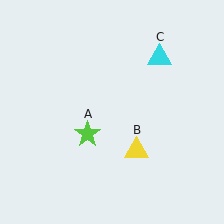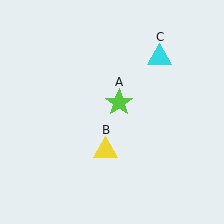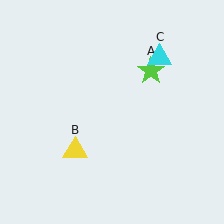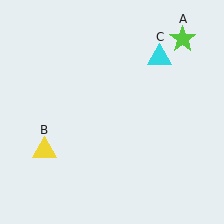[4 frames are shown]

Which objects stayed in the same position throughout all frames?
Cyan triangle (object C) remained stationary.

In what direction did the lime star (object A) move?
The lime star (object A) moved up and to the right.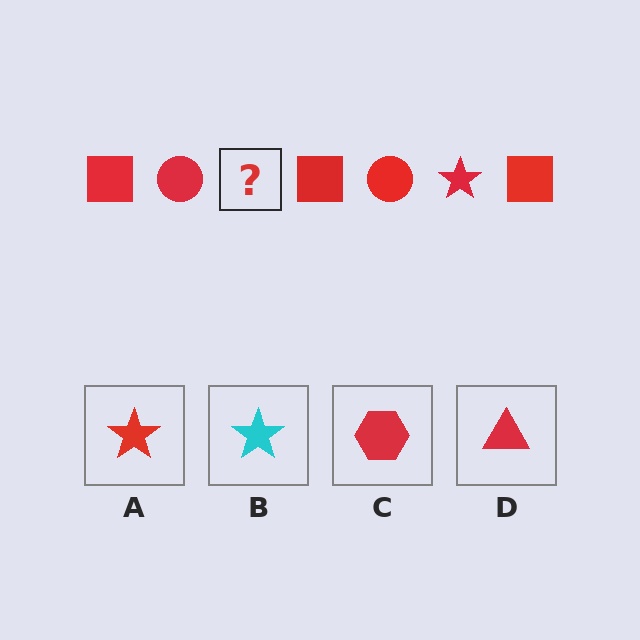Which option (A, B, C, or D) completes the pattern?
A.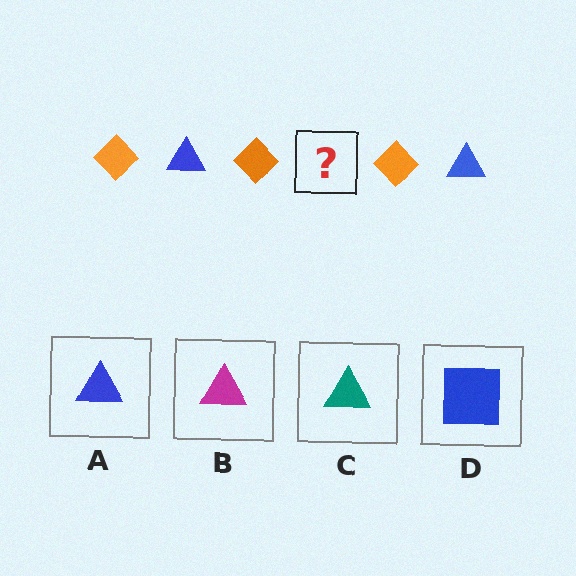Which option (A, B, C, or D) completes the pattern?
A.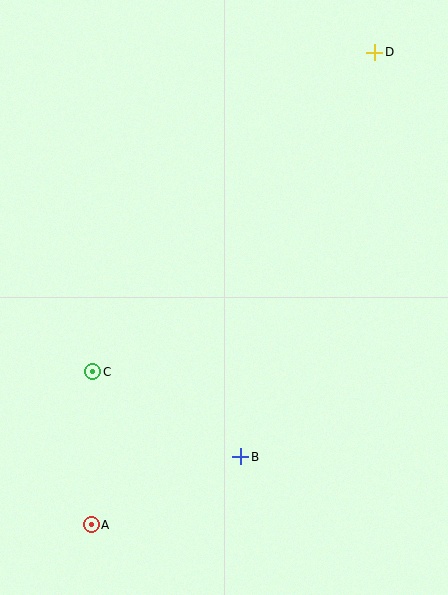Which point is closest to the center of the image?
Point C at (93, 372) is closest to the center.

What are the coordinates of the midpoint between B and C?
The midpoint between B and C is at (167, 414).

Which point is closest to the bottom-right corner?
Point B is closest to the bottom-right corner.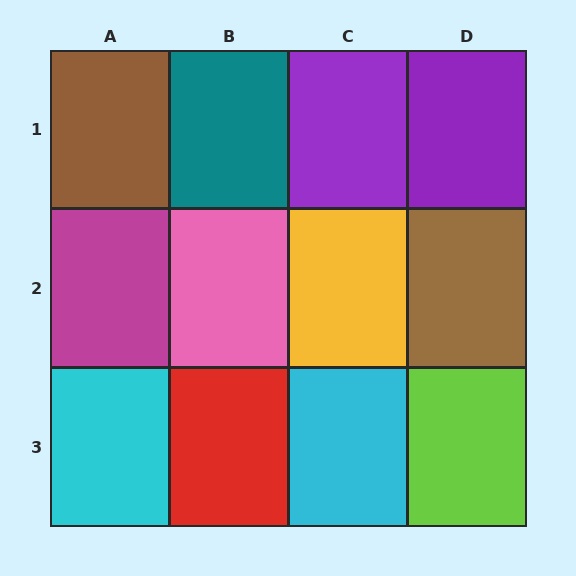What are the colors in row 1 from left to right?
Brown, teal, purple, purple.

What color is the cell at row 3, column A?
Cyan.